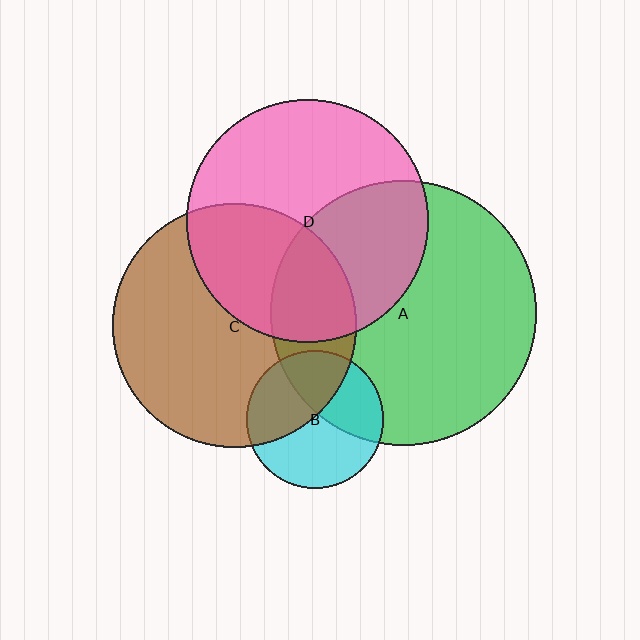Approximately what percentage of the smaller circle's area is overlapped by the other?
Approximately 40%.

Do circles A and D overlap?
Yes.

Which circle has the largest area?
Circle A (green).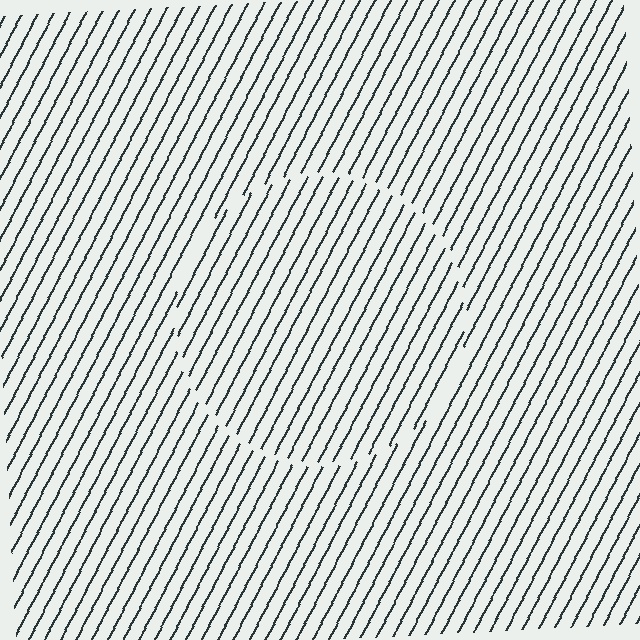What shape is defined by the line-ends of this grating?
An illusory circle. The interior of the shape contains the same grating, shifted by half a period — the contour is defined by the phase discontinuity where line-ends from the inner and outer gratings abut.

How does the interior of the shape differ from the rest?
The interior of the shape contains the same grating, shifted by half a period — the contour is defined by the phase discontinuity where line-ends from the inner and outer gratings abut.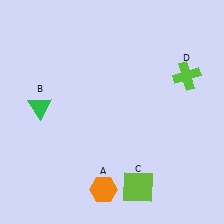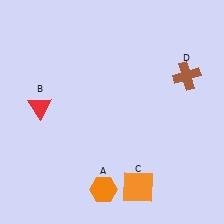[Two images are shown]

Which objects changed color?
B changed from green to red. C changed from lime to orange. D changed from lime to brown.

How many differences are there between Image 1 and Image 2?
There are 3 differences between the two images.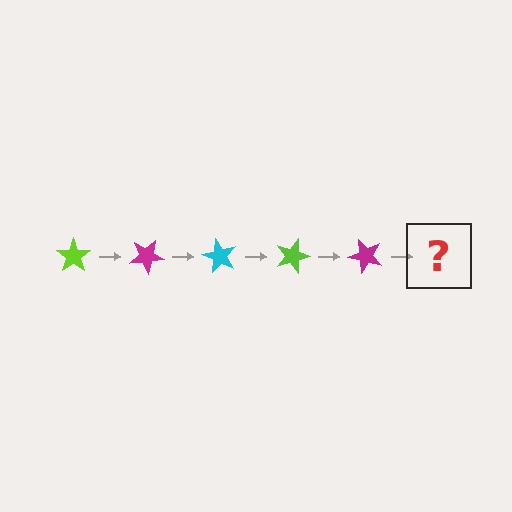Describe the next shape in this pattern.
It should be a cyan star, rotated 150 degrees from the start.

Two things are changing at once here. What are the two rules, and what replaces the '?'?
The two rules are that it rotates 30 degrees each step and the color cycles through lime, magenta, and cyan. The '?' should be a cyan star, rotated 150 degrees from the start.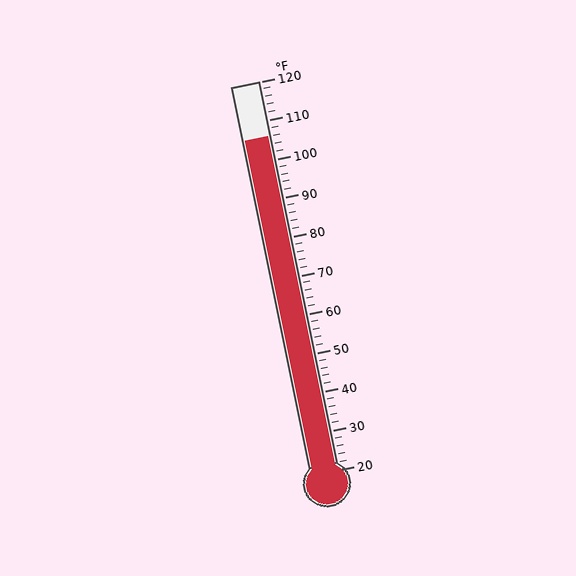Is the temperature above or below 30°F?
The temperature is above 30°F.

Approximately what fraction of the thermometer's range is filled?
The thermometer is filled to approximately 85% of its range.